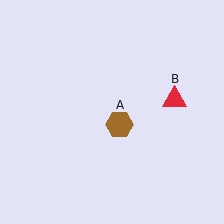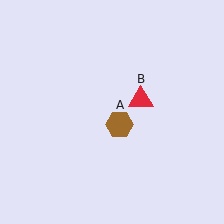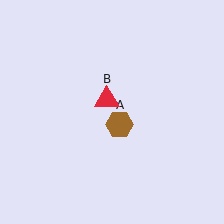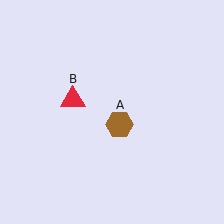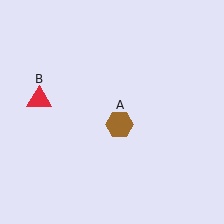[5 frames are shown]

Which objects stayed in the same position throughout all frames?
Brown hexagon (object A) remained stationary.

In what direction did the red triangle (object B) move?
The red triangle (object B) moved left.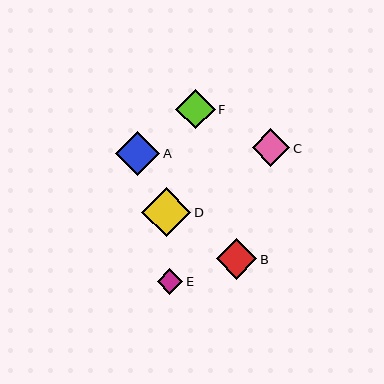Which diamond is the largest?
Diamond D is the largest with a size of approximately 49 pixels.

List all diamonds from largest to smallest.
From largest to smallest: D, A, B, F, C, E.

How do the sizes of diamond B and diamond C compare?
Diamond B and diamond C are approximately the same size.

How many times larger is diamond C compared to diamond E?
Diamond C is approximately 1.5 times the size of diamond E.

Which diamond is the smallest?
Diamond E is the smallest with a size of approximately 26 pixels.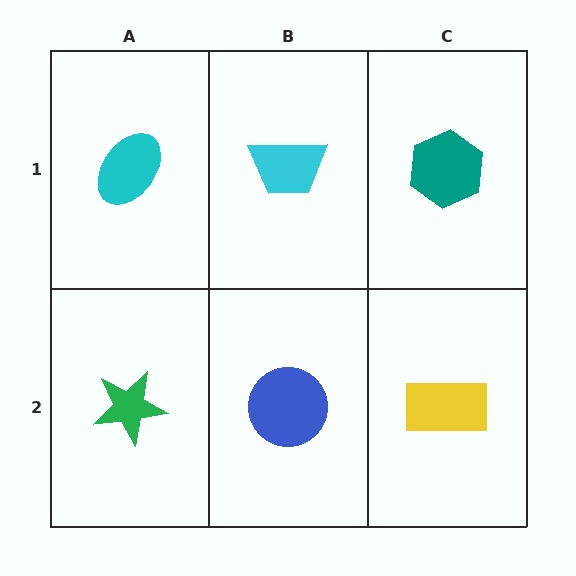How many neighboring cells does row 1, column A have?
2.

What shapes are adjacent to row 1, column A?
A green star (row 2, column A), a cyan trapezoid (row 1, column B).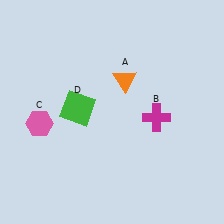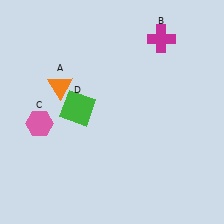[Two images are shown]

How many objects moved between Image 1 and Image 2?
2 objects moved between the two images.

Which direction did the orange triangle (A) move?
The orange triangle (A) moved left.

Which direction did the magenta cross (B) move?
The magenta cross (B) moved up.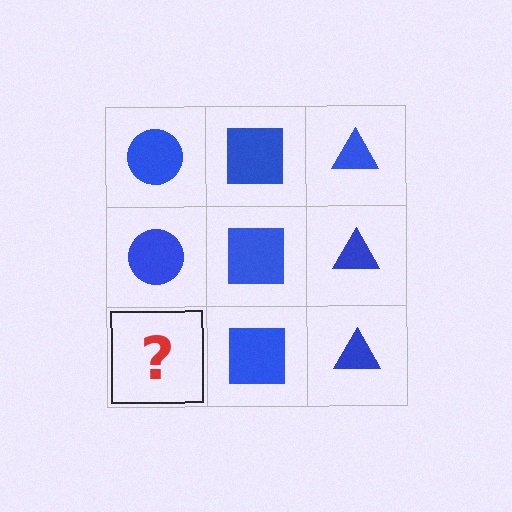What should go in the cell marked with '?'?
The missing cell should contain a blue circle.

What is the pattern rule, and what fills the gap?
The rule is that each column has a consistent shape. The gap should be filled with a blue circle.